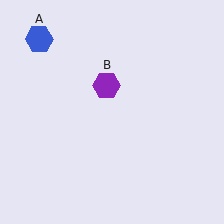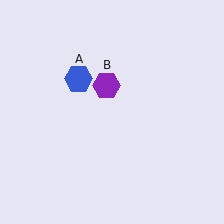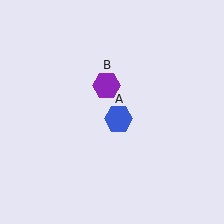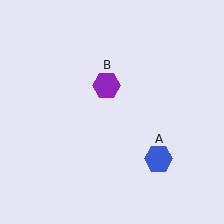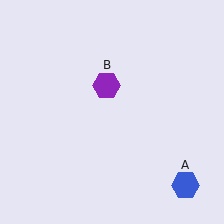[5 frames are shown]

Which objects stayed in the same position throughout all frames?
Purple hexagon (object B) remained stationary.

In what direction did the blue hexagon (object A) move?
The blue hexagon (object A) moved down and to the right.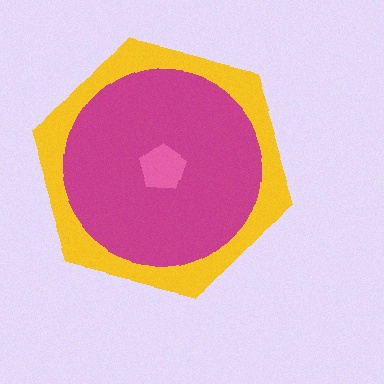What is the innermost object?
The pink pentagon.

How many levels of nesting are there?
3.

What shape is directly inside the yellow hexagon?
The magenta circle.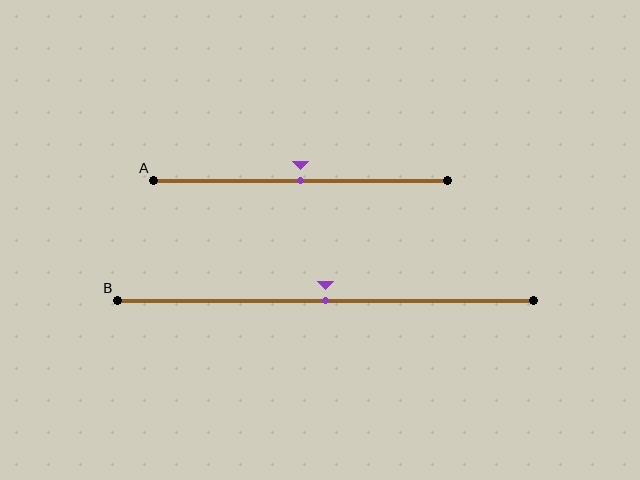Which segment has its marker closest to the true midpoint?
Segment A has its marker closest to the true midpoint.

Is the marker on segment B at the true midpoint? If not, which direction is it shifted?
Yes, the marker on segment B is at the true midpoint.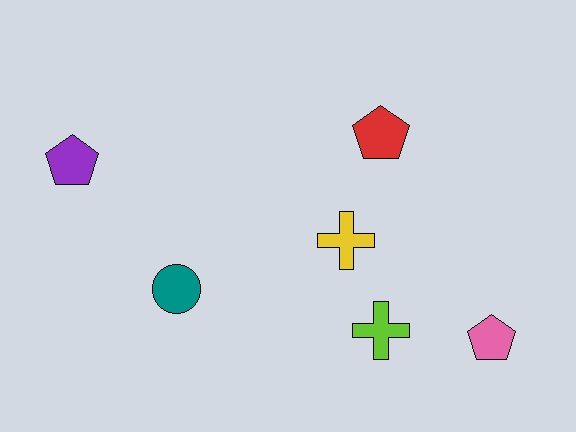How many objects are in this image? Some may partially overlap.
There are 6 objects.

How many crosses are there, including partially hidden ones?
There are 2 crosses.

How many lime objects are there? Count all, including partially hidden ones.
There is 1 lime object.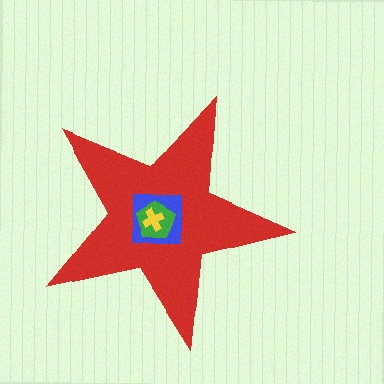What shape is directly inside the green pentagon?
The yellow cross.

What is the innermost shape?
The yellow cross.